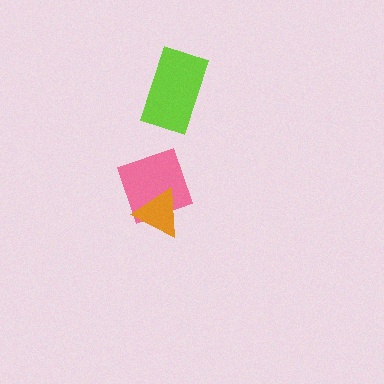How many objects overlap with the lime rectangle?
0 objects overlap with the lime rectangle.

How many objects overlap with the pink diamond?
1 object overlaps with the pink diamond.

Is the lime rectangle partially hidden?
No, no other shape covers it.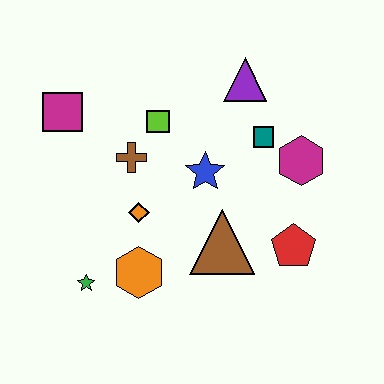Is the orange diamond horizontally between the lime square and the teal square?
No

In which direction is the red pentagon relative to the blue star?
The red pentagon is to the right of the blue star.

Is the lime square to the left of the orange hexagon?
No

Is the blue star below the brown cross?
Yes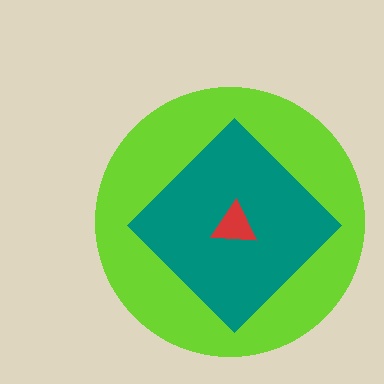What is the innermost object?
The red triangle.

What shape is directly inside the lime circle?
The teal diamond.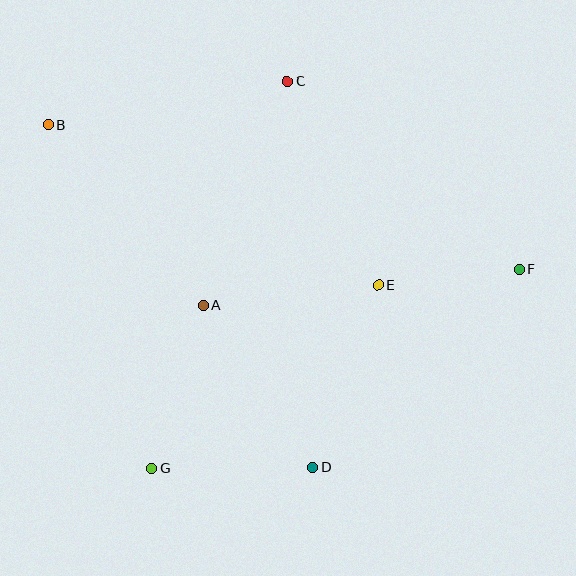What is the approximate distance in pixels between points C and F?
The distance between C and F is approximately 298 pixels.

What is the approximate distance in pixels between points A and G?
The distance between A and G is approximately 171 pixels.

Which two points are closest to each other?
Points E and F are closest to each other.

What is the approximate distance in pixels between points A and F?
The distance between A and F is approximately 317 pixels.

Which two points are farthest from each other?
Points B and F are farthest from each other.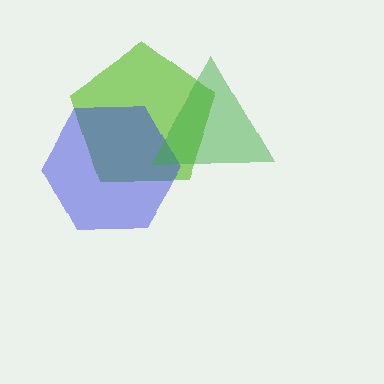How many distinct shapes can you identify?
There are 3 distinct shapes: a lime pentagon, a blue hexagon, a green triangle.